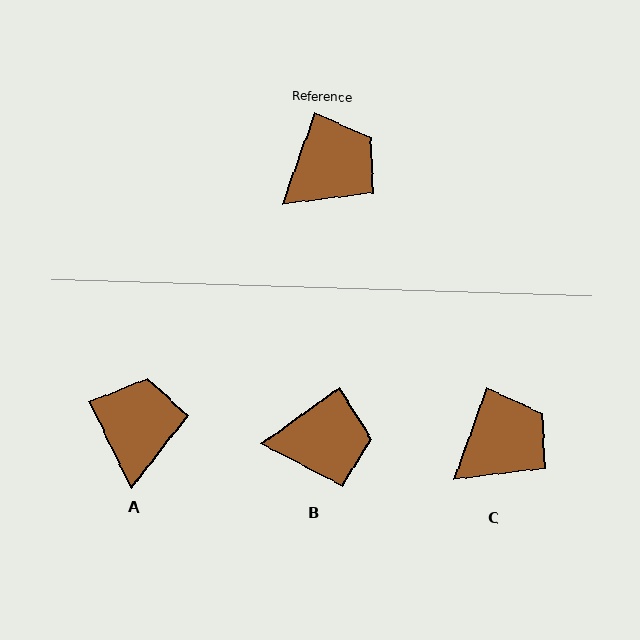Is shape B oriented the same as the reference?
No, it is off by about 34 degrees.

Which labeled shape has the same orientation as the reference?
C.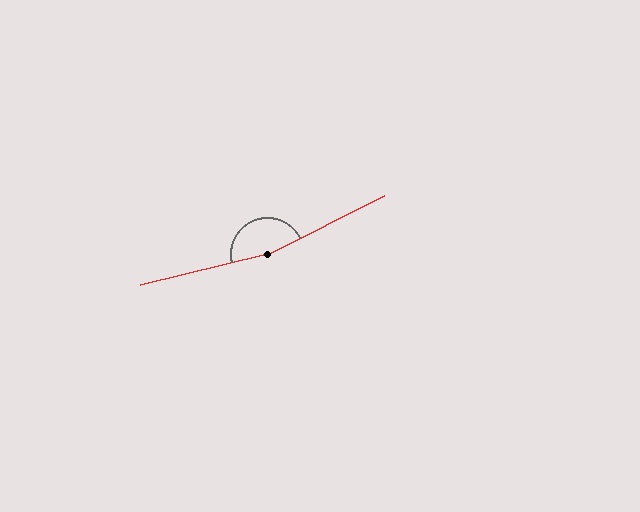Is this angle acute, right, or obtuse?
It is obtuse.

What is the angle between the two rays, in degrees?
Approximately 167 degrees.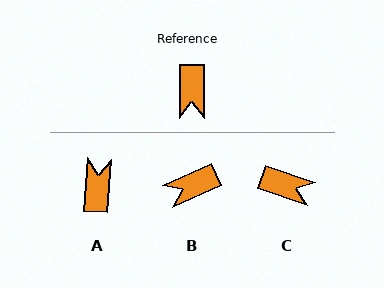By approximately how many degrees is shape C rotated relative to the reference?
Approximately 71 degrees counter-clockwise.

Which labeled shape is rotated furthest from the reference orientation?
A, about 176 degrees away.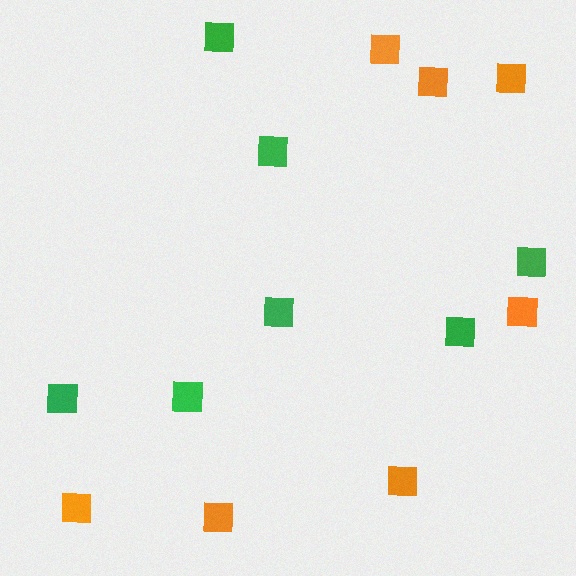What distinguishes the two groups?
There are 2 groups: one group of orange squares (7) and one group of green squares (7).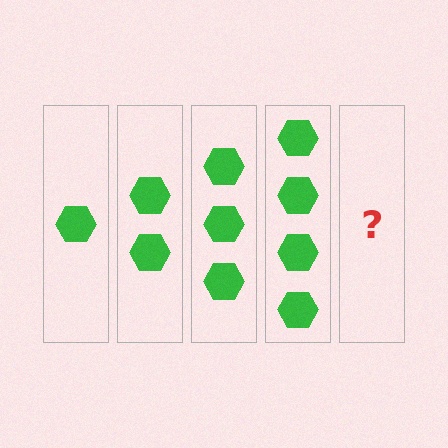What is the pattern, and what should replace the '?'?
The pattern is that each step adds one more hexagon. The '?' should be 5 hexagons.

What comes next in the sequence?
The next element should be 5 hexagons.